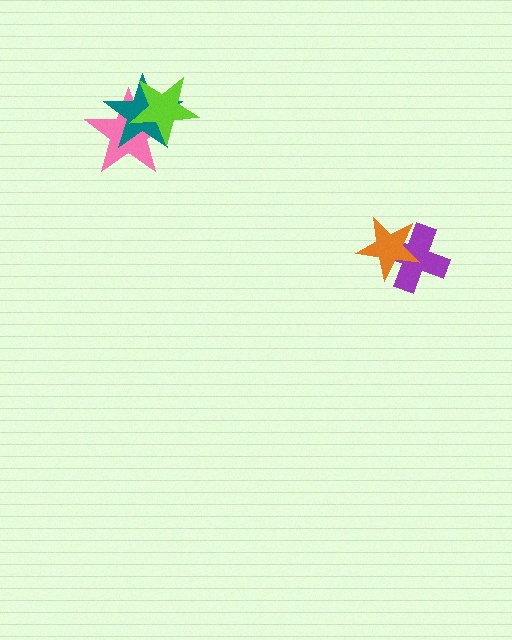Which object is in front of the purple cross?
The orange star is in front of the purple cross.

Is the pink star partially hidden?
Yes, it is partially covered by another shape.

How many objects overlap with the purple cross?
1 object overlaps with the purple cross.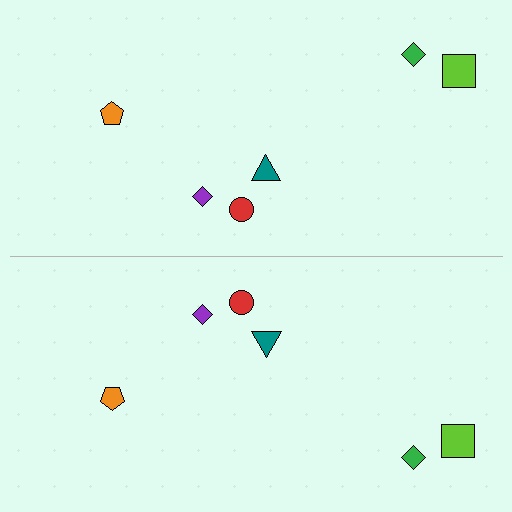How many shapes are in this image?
There are 12 shapes in this image.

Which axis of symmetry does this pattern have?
The pattern has a horizontal axis of symmetry running through the center of the image.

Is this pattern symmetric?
Yes, this pattern has bilateral (reflection) symmetry.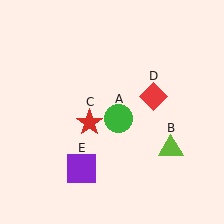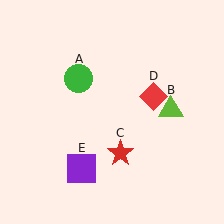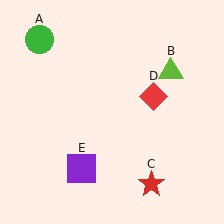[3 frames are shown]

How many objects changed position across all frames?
3 objects changed position: green circle (object A), lime triangle (object B), red star (object C).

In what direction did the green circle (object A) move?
The green circle (object A) moved up and to the left.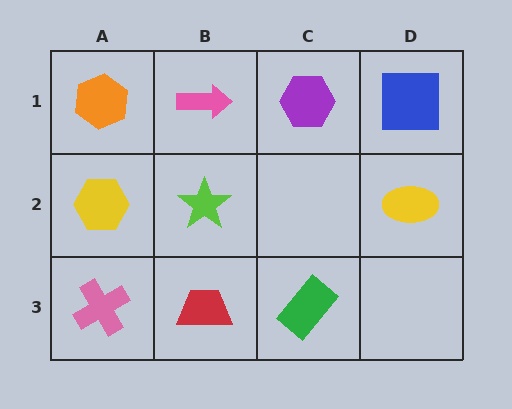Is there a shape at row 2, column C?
No, that cell is empty.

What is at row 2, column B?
A lime star.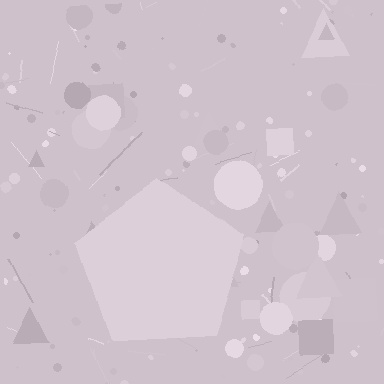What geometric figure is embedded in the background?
A pentagon is embedded in the background.